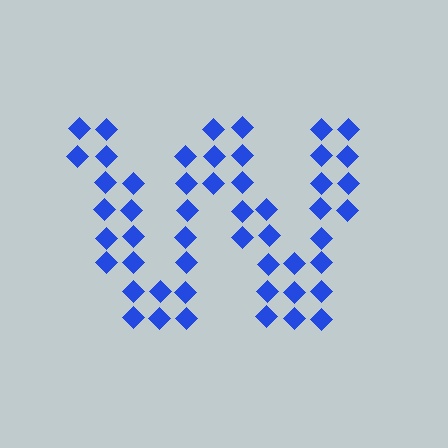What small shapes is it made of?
It is made of small diamonds.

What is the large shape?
The large shape is the letter W.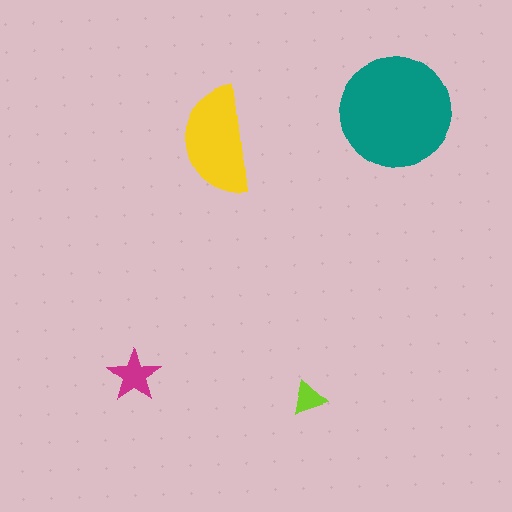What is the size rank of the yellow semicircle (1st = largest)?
2nd.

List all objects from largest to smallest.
The teal circle, the yellow semicircle, the magenta star, the lime triangle.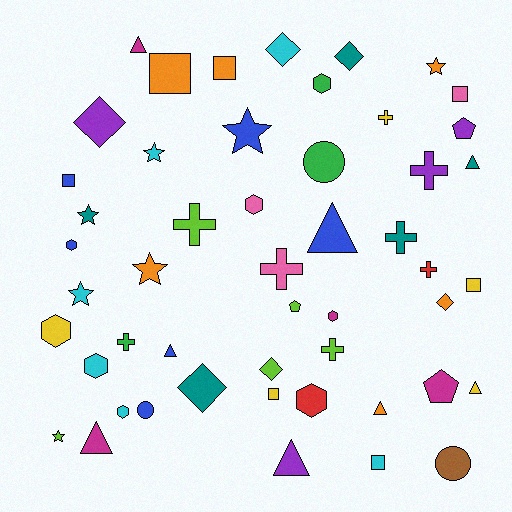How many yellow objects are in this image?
There are 5 yellow objects.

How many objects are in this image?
There are 50 objects.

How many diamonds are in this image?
There are 6 diamonds.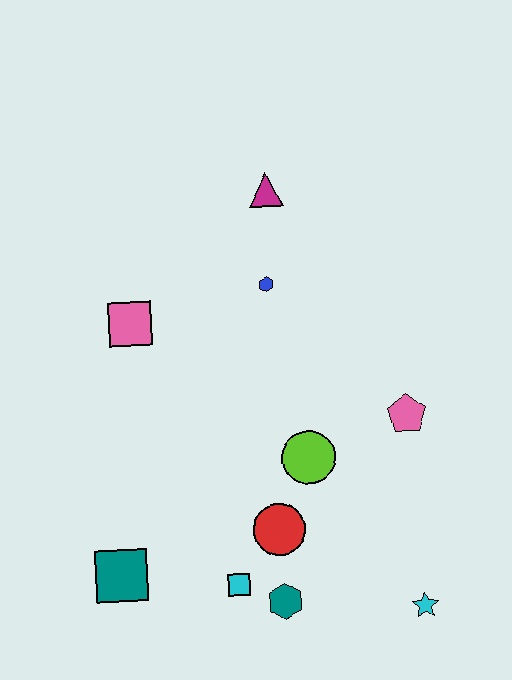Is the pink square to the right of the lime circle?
No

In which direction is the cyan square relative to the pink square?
The cyan square is below the pink square.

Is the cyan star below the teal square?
Yes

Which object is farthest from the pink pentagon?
The teal square is farthest from the pink pentagon.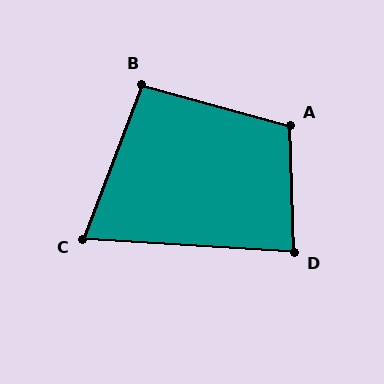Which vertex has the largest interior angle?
A, at approximately 107 degrees.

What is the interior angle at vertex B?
Approximately 95 degrees (obtuse).